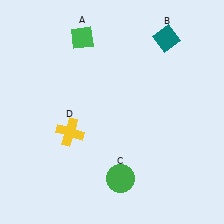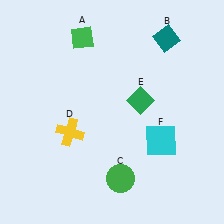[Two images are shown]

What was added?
A green diamond (E), a cyan square (F) were added in Image 2.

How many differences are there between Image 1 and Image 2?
There are 2 differences between the two images.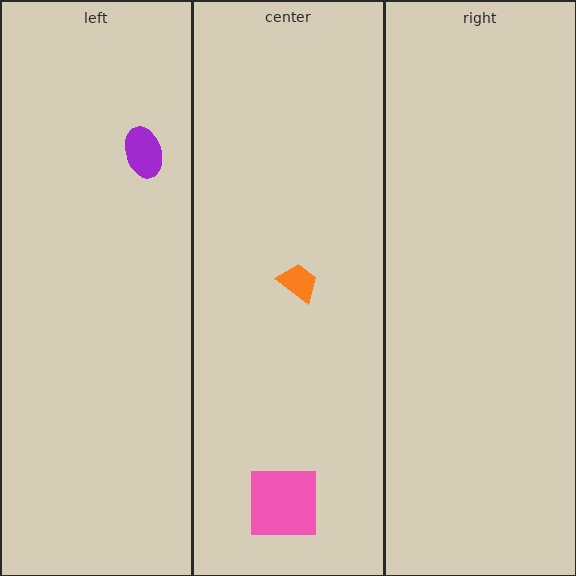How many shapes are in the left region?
1.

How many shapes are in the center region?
2.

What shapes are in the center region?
The orange trapezoid, the pink square.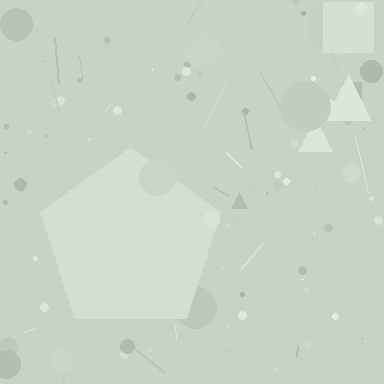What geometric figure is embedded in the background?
A pentagon is embedded in the background.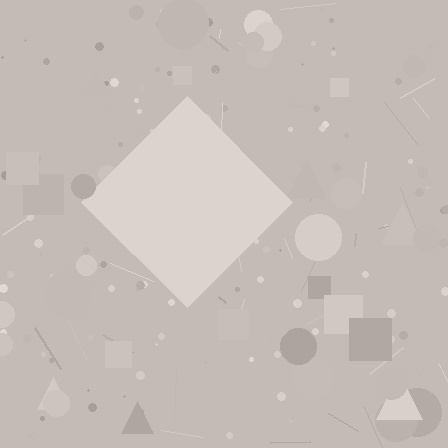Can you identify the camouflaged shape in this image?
The camouflaged shape is a diamond.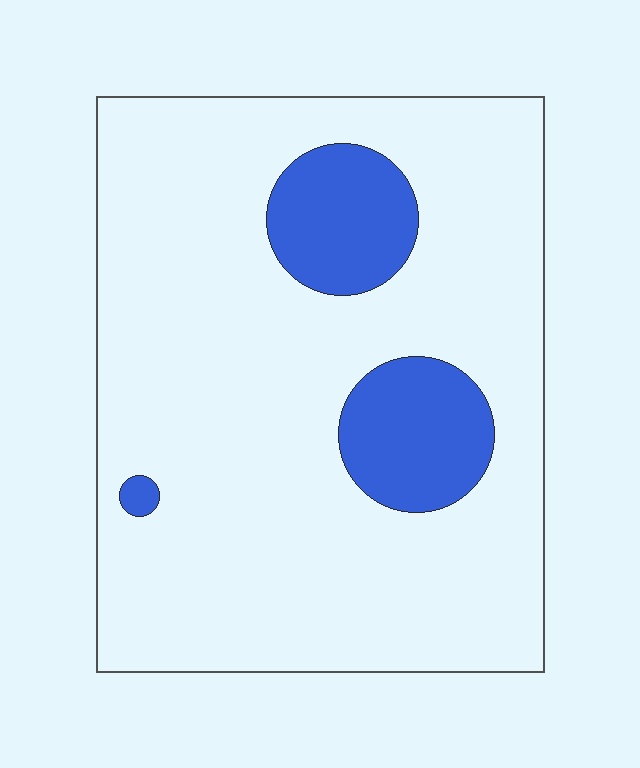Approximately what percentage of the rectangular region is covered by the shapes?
Approximately 15%.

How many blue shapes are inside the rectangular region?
3.